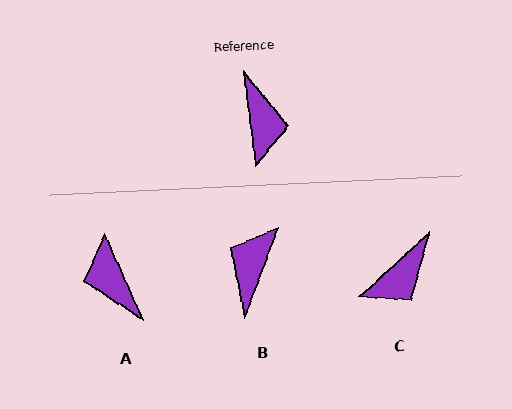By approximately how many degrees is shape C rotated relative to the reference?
Approximately 55 degrees clockwise.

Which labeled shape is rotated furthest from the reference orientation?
A, about 163 degrees away.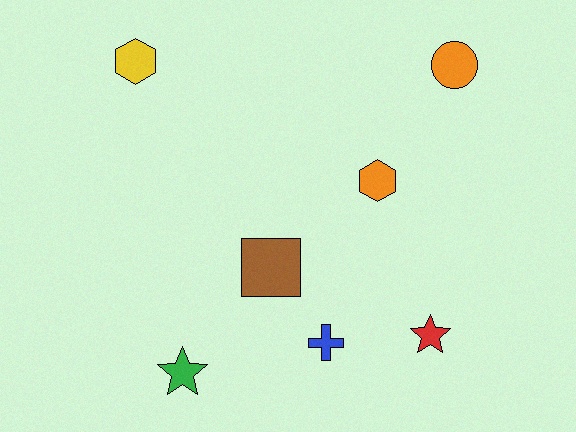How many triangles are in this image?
There are no triangles.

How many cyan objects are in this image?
There are no cyan objects.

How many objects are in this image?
There are 7 objects.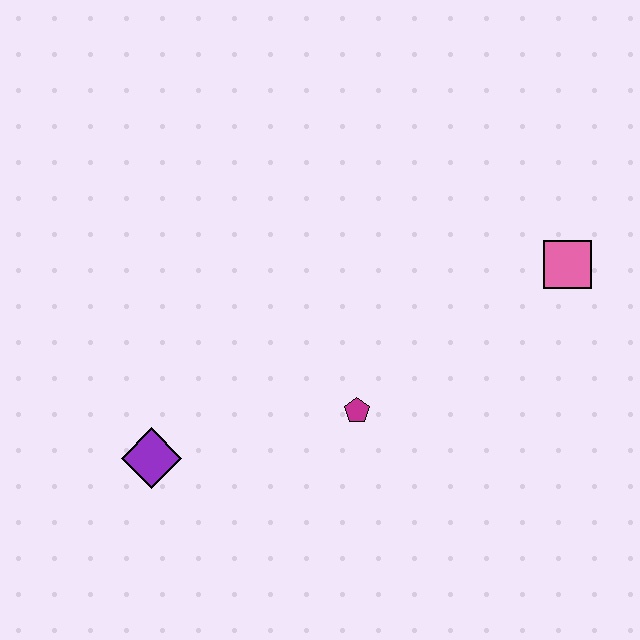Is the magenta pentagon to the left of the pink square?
Yes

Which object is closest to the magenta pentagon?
The purple diamond is closest to the magenta pentagon.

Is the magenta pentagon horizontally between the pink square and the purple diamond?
Yes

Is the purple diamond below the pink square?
Yes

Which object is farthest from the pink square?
The purple diamond is farthest from the pink square.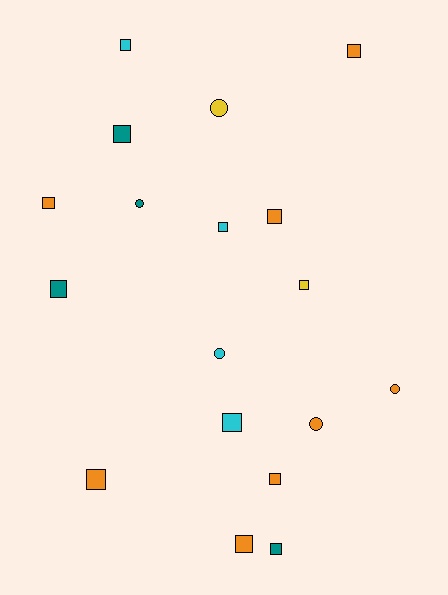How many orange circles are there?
There are 2 orange circles.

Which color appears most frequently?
Orange, with 8 objects.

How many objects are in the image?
There are 18 objects.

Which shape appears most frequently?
Square, with 13 objects.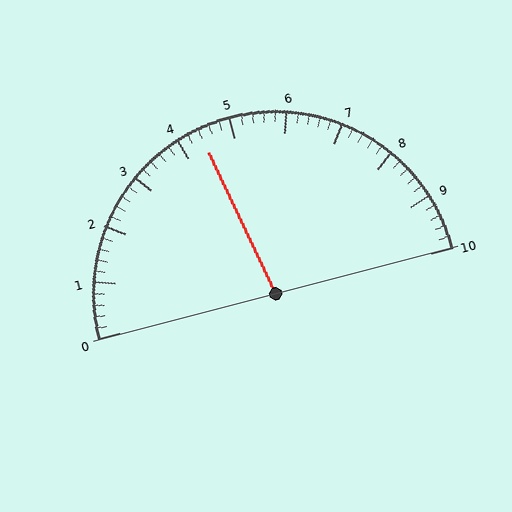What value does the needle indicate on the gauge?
The needle indicates approximately 4.4.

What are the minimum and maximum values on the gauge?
The gauge ranges from 0 to 10.